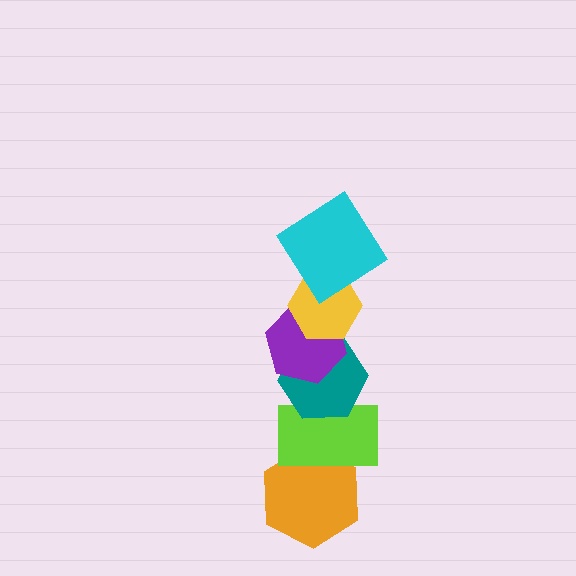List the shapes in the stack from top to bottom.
From top to bottom: the cyan diamond, the yellow hexagon, the purple hexagon, the teal hexagon, the lime rectangle, the orange hexagon.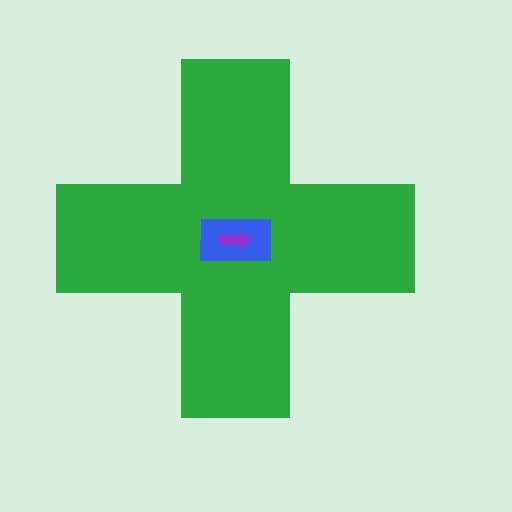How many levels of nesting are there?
3.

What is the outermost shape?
The green cross.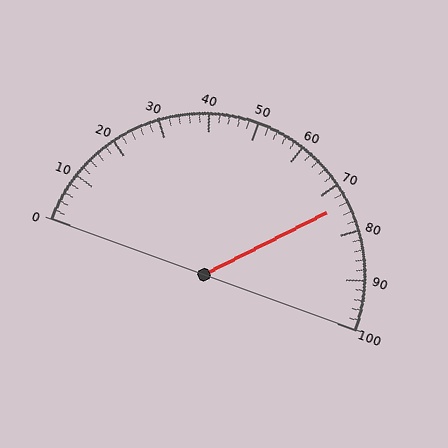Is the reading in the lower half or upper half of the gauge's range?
The reading is in the upper half of the range (0 to 100).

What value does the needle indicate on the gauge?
The needle indicates approximately 74.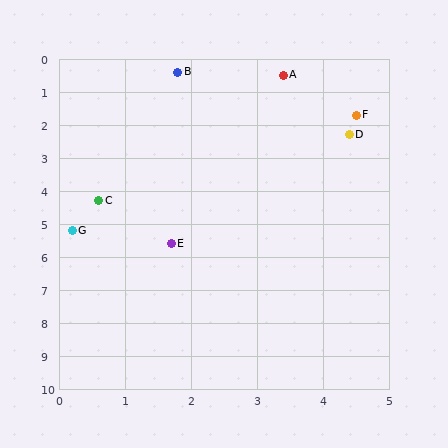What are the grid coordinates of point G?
Point G is at approximately (0.2, 5.2).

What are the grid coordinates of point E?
Point E is at approximately (1.7, 5.6).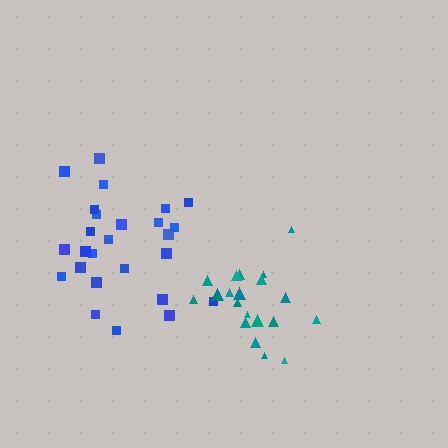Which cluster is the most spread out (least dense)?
Blue.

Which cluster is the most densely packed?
Teal.